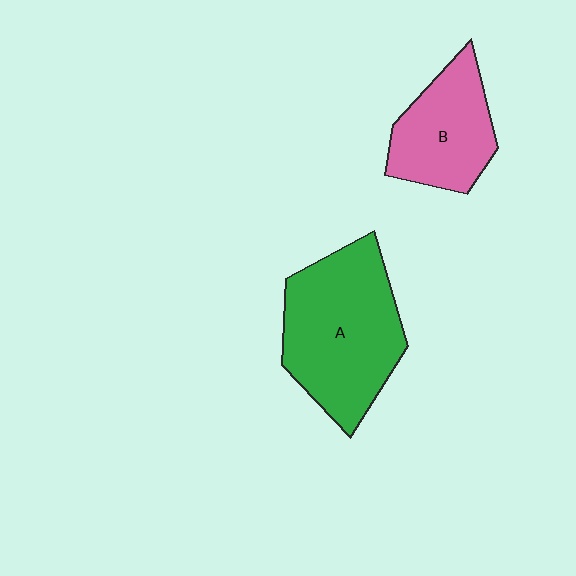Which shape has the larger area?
Shape A (green).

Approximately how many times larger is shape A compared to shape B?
Approximately 1.6 times.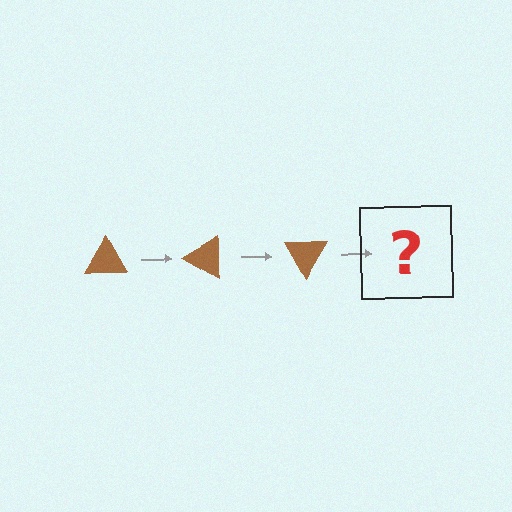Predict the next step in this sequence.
The next step is a brown triangle rotated 90 degrees.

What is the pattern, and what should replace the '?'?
The pattern is that the triangle rotates 30 degrees each step. The '?' should be a brown triangle rotated 90 degrees.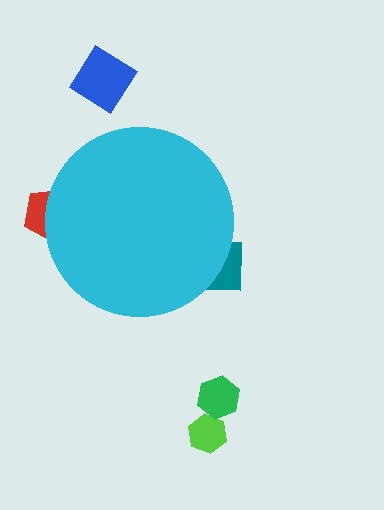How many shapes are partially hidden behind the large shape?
2 shapes are partially hidden.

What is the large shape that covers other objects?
A cyan circle.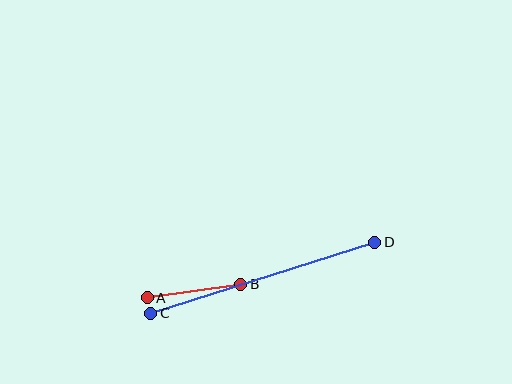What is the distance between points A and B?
The distance is approximately 94 pixels.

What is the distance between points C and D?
The distance is approximately 235 pixels.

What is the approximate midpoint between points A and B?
The midpoint is at approximately (194, 291) pixels.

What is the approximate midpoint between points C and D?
The midpoint is at approximately (263, 278) pixels.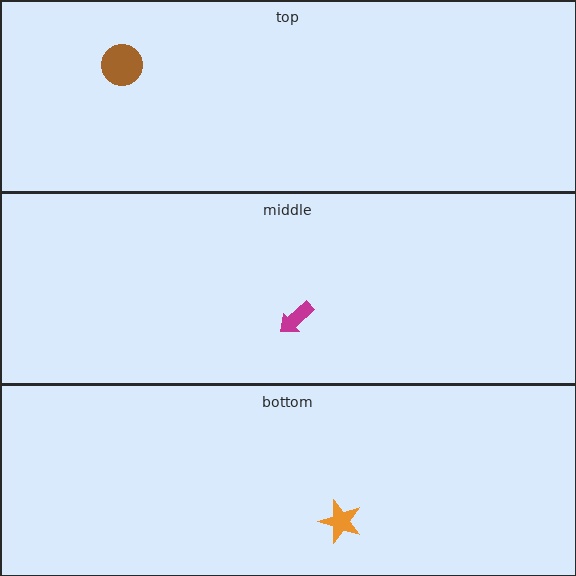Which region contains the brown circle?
The top region.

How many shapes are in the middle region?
1.